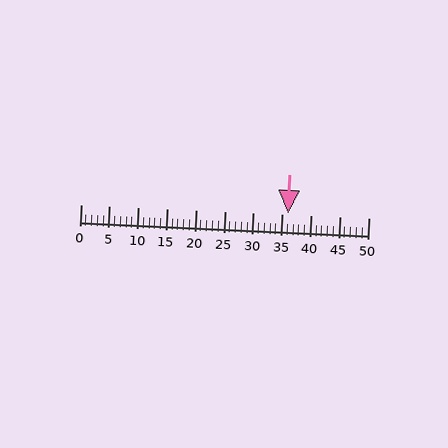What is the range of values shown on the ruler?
The ruler shows values from 0 to 50.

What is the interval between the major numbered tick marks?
The major tick marks are spaced 5 units apart.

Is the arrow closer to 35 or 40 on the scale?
The arrow is closer to 35.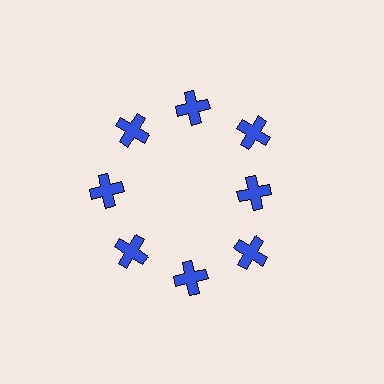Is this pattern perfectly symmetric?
No. The 8 blue crosses are arranged in a ring, but one element near the 3 o'clock position is pulled inward toward the center, breaking the 8-fold rotational symmetry.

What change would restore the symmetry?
The symmetry would be restored by moving it outward, back onto the ring so that all 8 crosses sit at equal angles and equal distance from the center.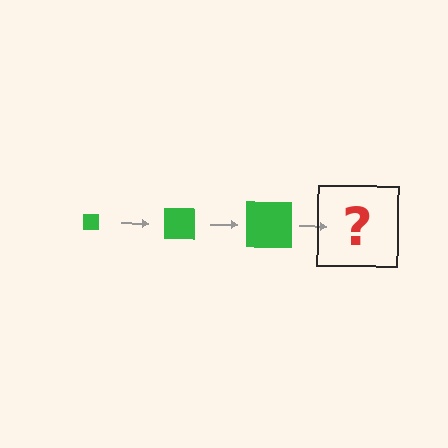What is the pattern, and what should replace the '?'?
The pattern is that the square gets progressively larger each step. The '?' should be a green square, larger than the previous one.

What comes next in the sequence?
The next element should be a green square, larger than the previous one.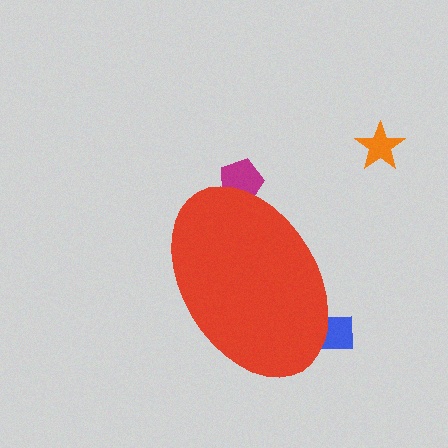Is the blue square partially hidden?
Yes, the blue square is partially hidden behind the red ellipse.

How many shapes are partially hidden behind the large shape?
2 shapes are partially hidden.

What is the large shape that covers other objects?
A red ellipse.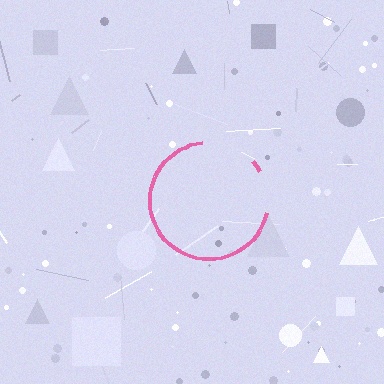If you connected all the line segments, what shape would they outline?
They would outline a circle.